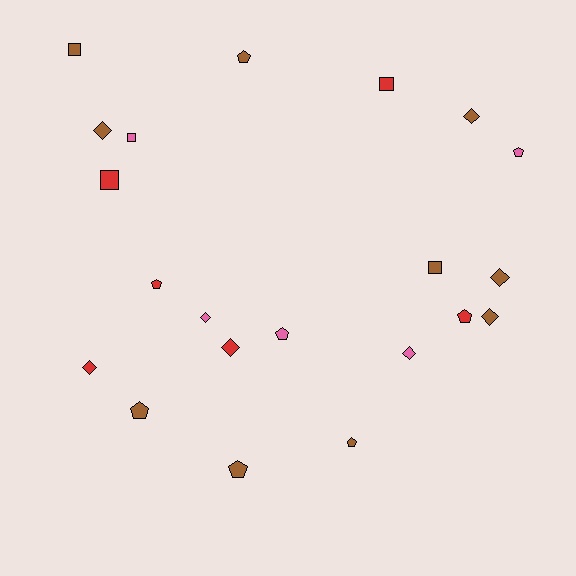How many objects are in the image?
There are 21 objects.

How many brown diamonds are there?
There are 4 brown diamonds.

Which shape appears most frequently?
Diamond, with 8 objects.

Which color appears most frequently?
Brown, with 10 objects.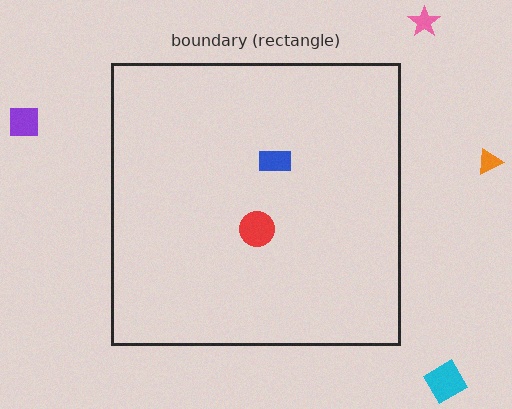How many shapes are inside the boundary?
2 inside, 4 outside.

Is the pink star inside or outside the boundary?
Outside.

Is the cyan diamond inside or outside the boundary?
Outside.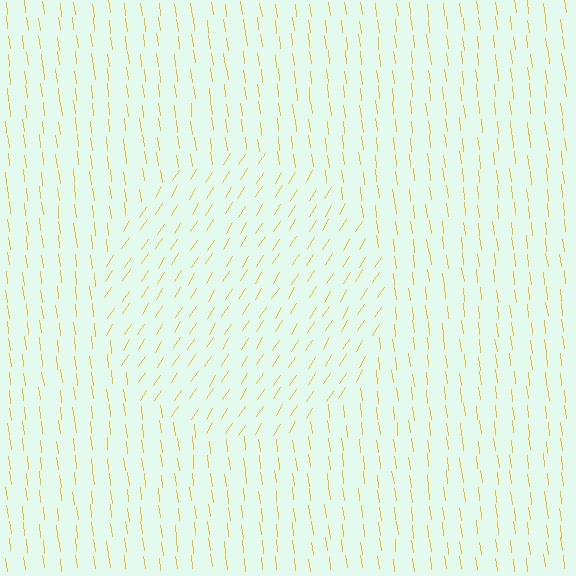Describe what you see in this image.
The image is filled with small yellow line segments. A circle region in the image has lines oriented differently from the surrounding lines, creating a visible texture boundary.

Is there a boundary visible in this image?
Yes, there is a texture boundary formed by a change in line orientation.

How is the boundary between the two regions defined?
The boundary is defined purely by a change in line orientation (approximately 39 degrees difference). All lines are the same color and thickness.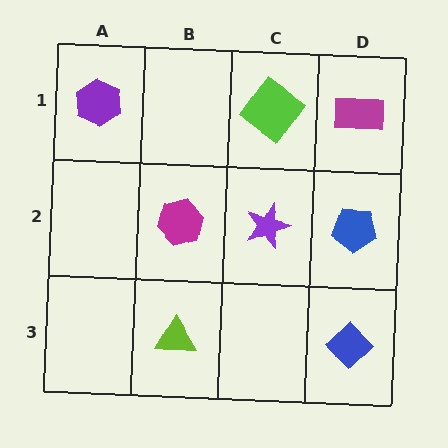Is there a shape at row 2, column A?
No, that cell is empty.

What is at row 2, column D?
A blue pentagon.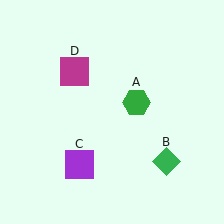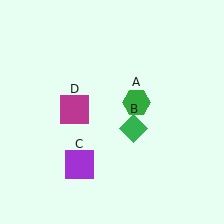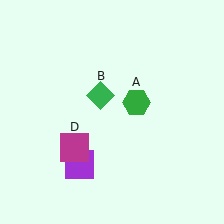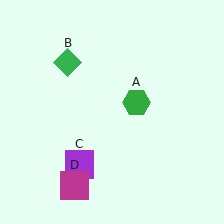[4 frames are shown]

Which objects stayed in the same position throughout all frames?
Green hexagon (object A) and purple square (object C) remained stationary.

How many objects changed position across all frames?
2 objects changed position: green diamond (object B), magenta square (object D).